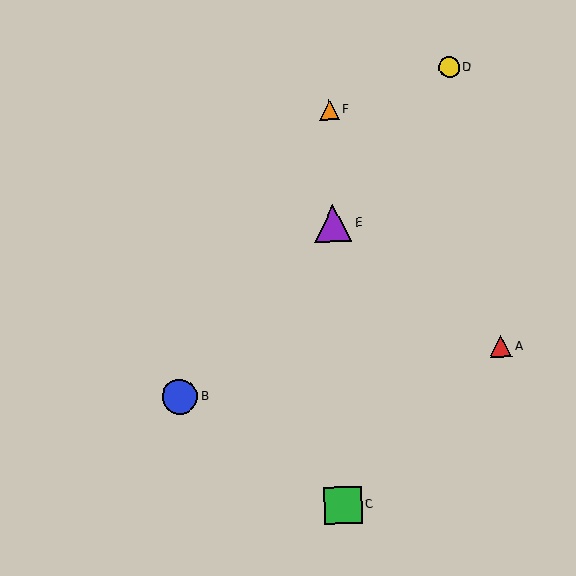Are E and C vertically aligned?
Yes, both are at x≈333.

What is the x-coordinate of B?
Object B is at x≈180.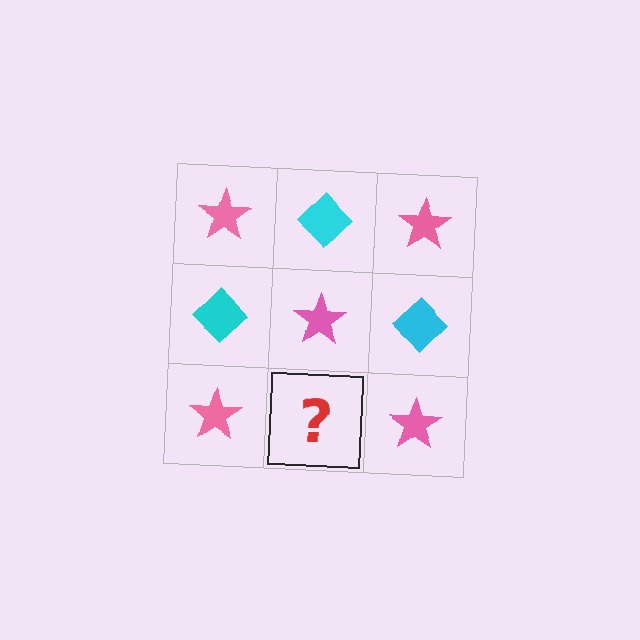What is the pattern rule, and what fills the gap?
The rule is that it alternates pink star and cyan diamond in a checkerboard pattern. The gap should be filled with a cyan diamond.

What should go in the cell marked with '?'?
The missing cell should contain a cyan diamond.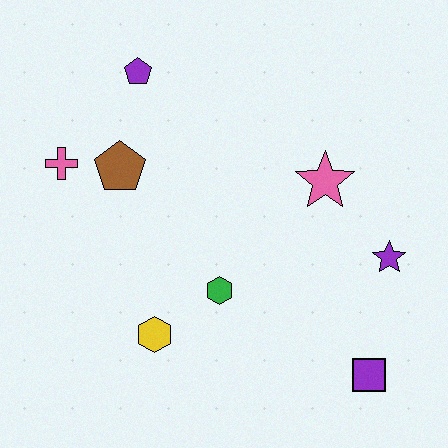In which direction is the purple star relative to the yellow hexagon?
The purple star is to the right of the yellow hexagon.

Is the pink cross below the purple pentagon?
Yes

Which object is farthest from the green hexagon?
The purple pentagon is farthest from the green hexagon.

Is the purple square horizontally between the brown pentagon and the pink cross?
No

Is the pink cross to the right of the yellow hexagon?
No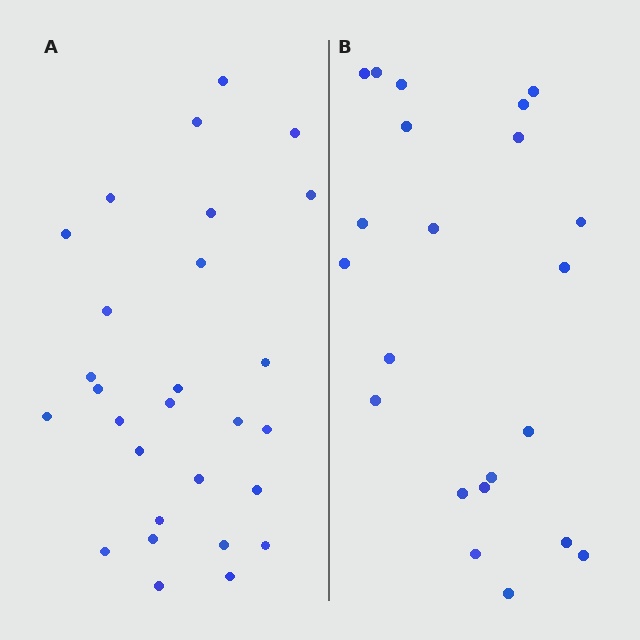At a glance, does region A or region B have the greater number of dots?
Region A (the left region) has more dots.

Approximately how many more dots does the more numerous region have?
Region A has about 6 more dots than region B.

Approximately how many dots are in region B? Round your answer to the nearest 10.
About 20 dots. (The exact count is 22, which rounds to 20.)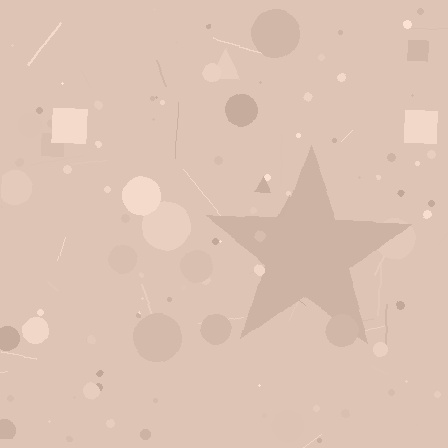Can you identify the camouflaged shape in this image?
The camouflaged shape is a star.